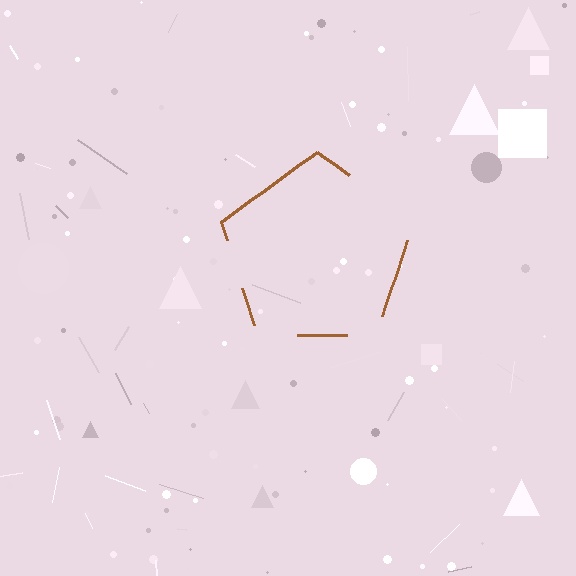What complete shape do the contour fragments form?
The contour fragments form a pentagon.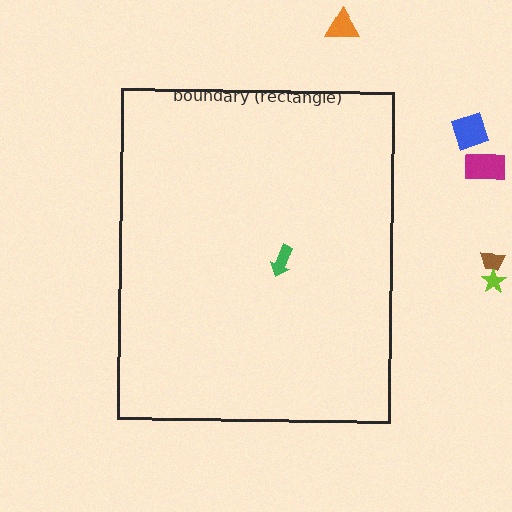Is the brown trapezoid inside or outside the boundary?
Outside.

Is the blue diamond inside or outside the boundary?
Outside.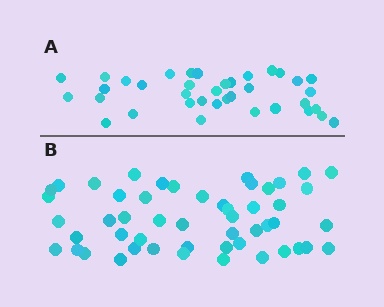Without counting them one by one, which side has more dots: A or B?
Region B (the bottom region) has more dots.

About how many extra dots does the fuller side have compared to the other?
Region B has approximately 15 more dots than region A.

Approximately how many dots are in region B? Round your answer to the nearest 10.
About 50 dots. (The exact count is 51, which rounds to 50.)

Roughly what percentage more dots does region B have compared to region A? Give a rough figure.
About 40% more.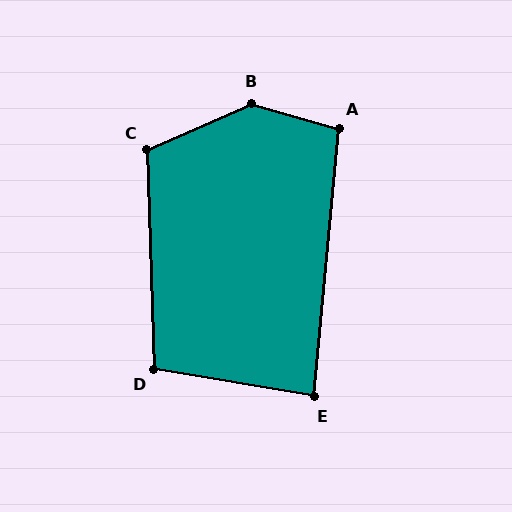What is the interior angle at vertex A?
Approximately 100 degrees (obtuse).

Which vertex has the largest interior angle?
B, at approximately 141 degrees.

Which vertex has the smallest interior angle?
E, at approximately 86 degrees.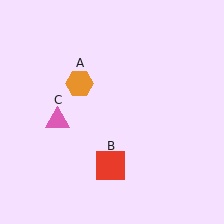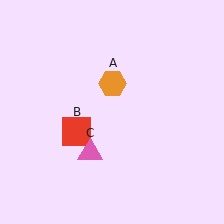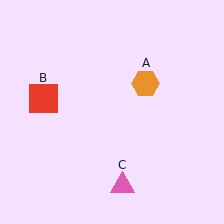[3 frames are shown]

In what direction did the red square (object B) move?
The red square (object B) moved up and to the left.